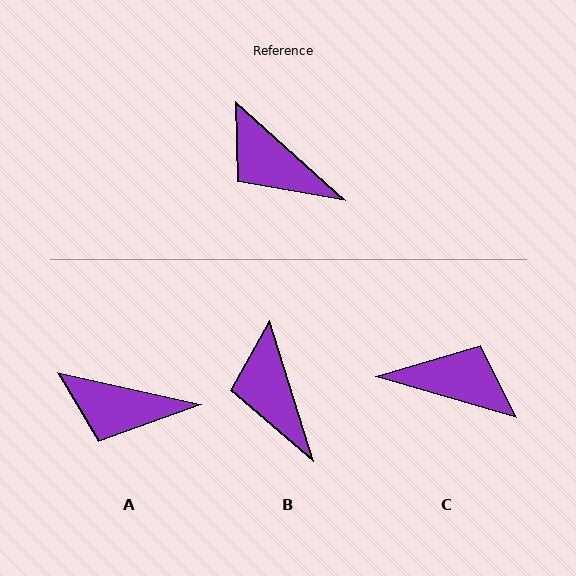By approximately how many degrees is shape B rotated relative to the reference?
Approximately 31 degrees clockwise.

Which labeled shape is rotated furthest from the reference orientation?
C, about 154 degrees away.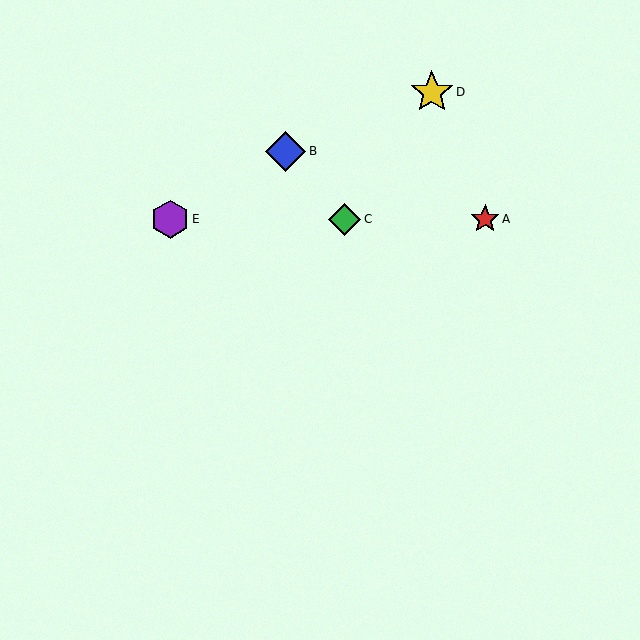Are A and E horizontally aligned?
Yes, both are at y≈219.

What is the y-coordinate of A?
Object A is at y≈219.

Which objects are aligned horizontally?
Objects A, C, E are aligned horizontally.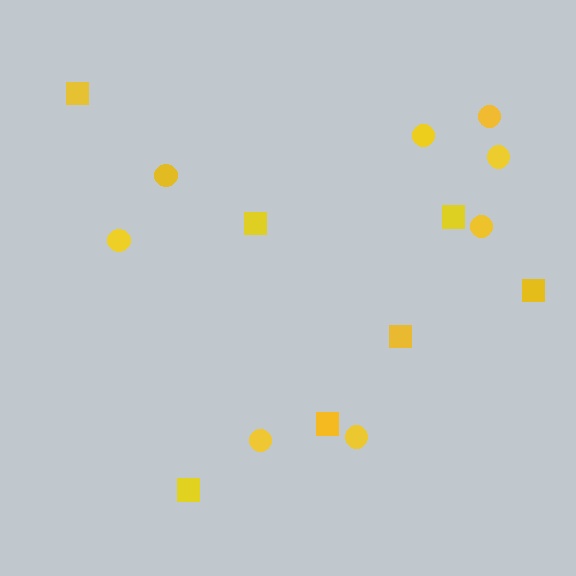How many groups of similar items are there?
There are 2 groups: one group of squares (7) and one group of circles (8).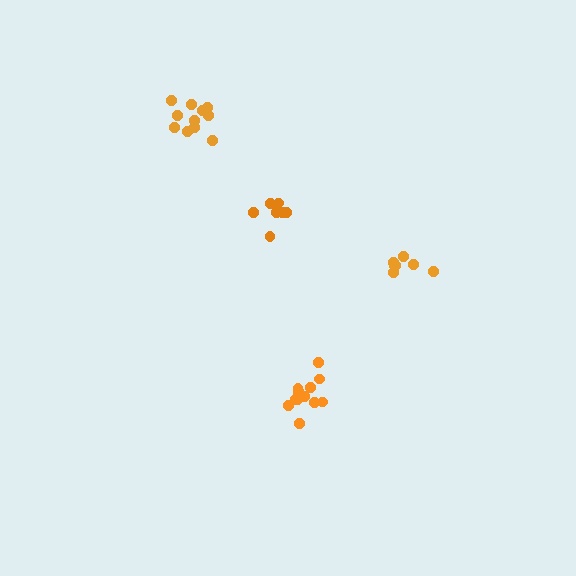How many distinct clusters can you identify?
There are 4 distinct clusters.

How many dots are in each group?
Group 1: 12 dots, Group 2: 11 dots, Group 3: 7 dots, Group 4: 8 dots (38 total).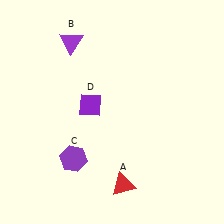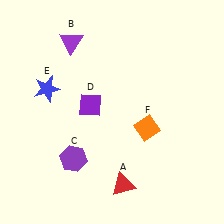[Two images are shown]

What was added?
A blue star (E), an orange diamond (F) were added in Image 2.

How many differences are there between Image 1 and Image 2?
There are 2 differences between the two images.